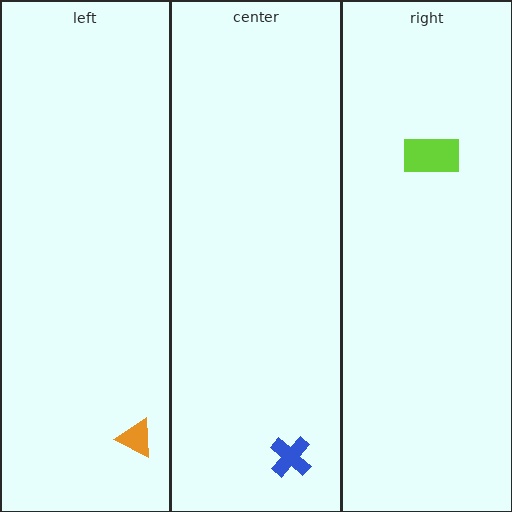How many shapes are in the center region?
1.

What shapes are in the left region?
The orange triangle.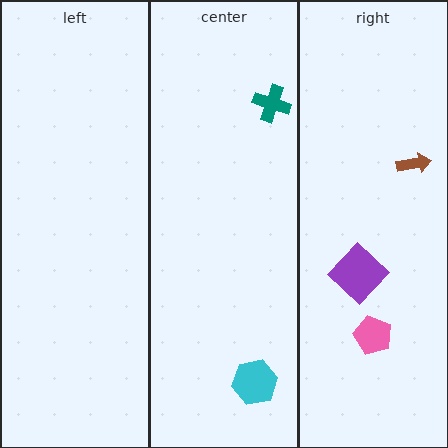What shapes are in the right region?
The brown arrow, the purple diamond, the pink pentagon.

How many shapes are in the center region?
2.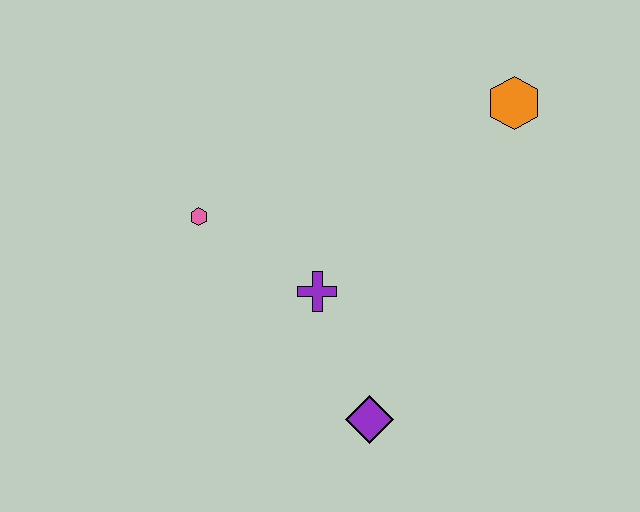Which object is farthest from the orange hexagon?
The purple diamond is farthest from the orange hexagon.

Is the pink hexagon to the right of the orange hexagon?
No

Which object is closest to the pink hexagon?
The purple cross is closest to the pink hexagon.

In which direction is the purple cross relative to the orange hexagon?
The purple cross is to the left of the orange hexagon.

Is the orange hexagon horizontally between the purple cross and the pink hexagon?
No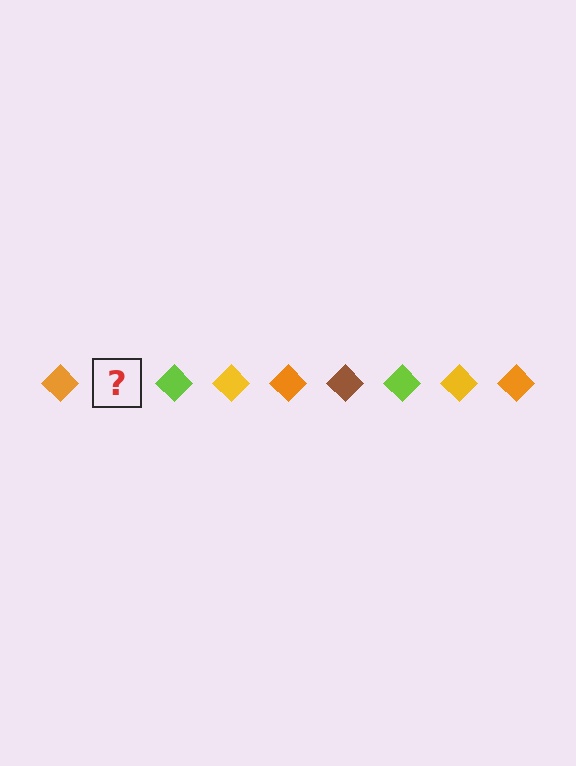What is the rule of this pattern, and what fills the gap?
The rule is that the pattern cycles through orange, brown, lime, yellow diamonds. The gap should be filled with a brown diamond.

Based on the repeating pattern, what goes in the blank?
The blank should be a brown diamond.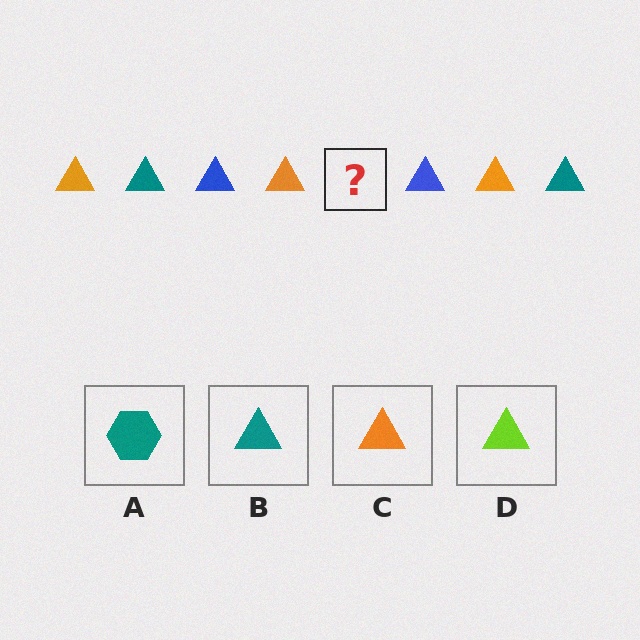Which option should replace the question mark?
Option B.